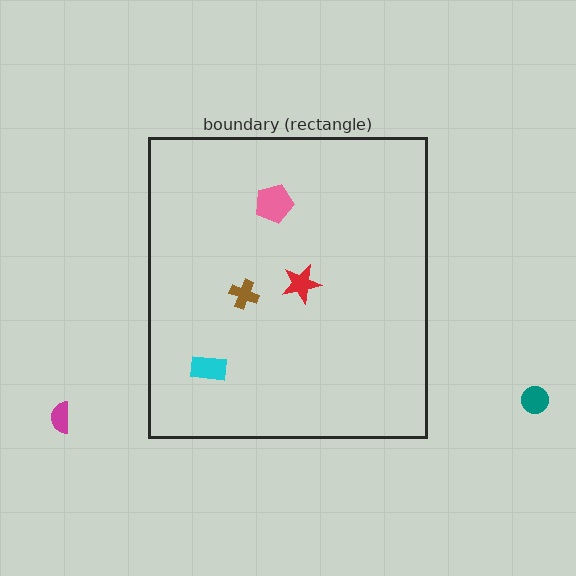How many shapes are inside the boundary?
4 inside, 2 outside.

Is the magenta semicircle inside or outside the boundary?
Outside.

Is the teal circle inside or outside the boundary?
Outside.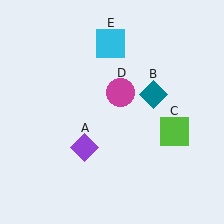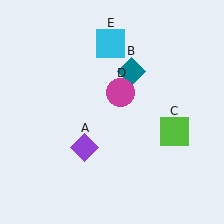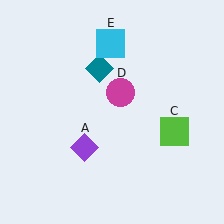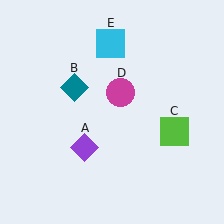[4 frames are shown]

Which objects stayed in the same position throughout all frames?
Purple diamond (object A) and lime square (object C) and magenta circle (object D) and cyan square (object E) remained stationary.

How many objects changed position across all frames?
1 object changed position: teal diamond (object B).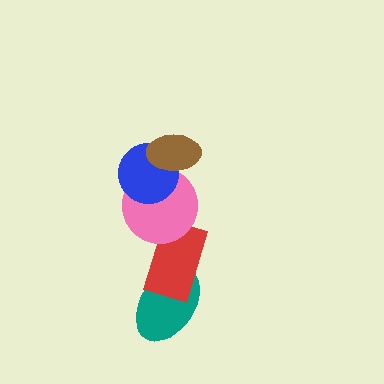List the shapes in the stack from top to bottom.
From top to bottom: the brown ellipse, the blue circle, the pink circle, the red rectangle, the teal ellipse.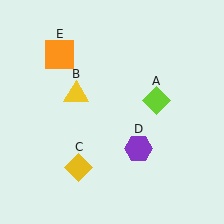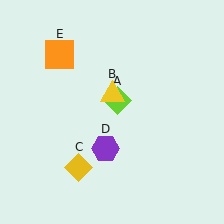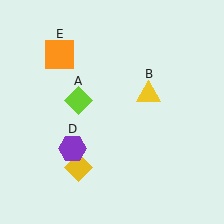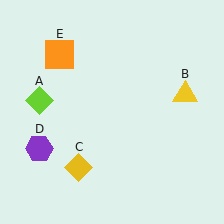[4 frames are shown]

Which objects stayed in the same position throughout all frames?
Yellow diamond (object C) and orange square (object E) remained stationary.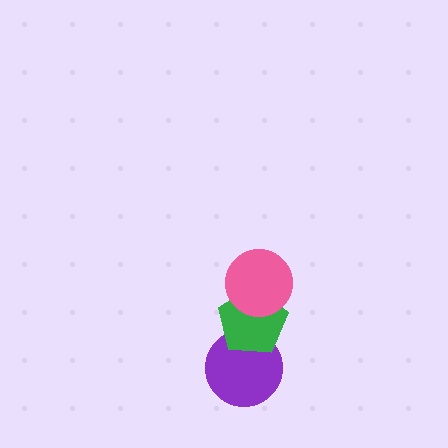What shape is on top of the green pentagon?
The pink circle is on top of the green pentagon.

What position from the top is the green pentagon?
The green pentagon is 2nd from the top.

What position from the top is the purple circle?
The purple circle is 3rd from the top.